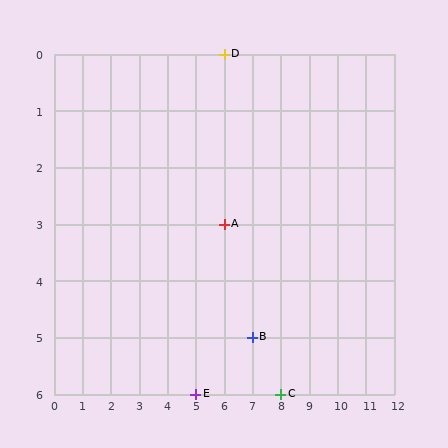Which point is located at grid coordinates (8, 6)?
Point C is at (8, 6).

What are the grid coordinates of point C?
Point C is at grid coordinates (8, 6).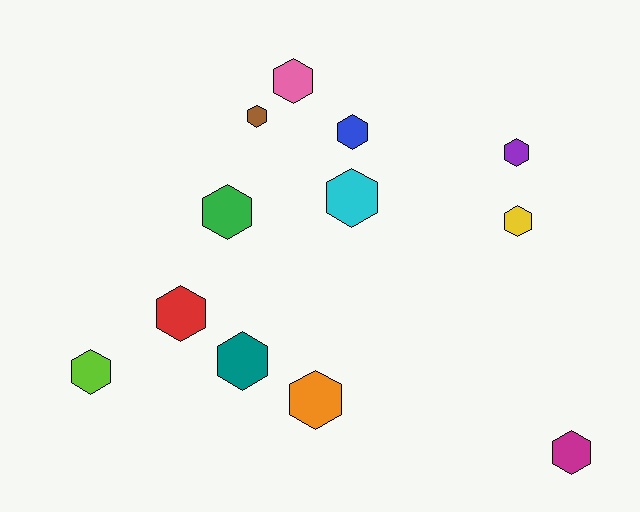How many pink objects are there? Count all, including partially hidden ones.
There is 1 pink object.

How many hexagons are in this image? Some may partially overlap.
There are 12 hexagons.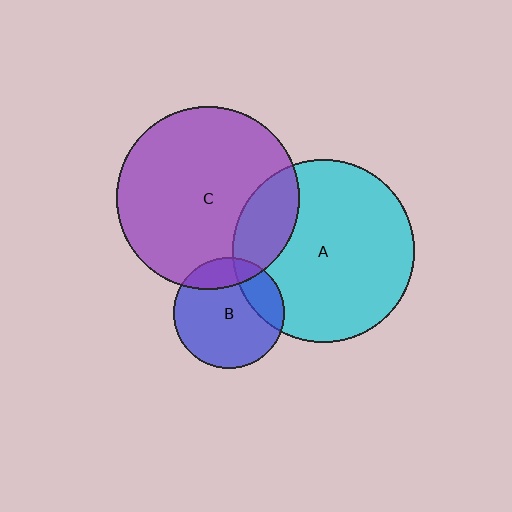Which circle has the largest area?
Circle C (purple).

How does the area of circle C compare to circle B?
Approximately 2.7 times.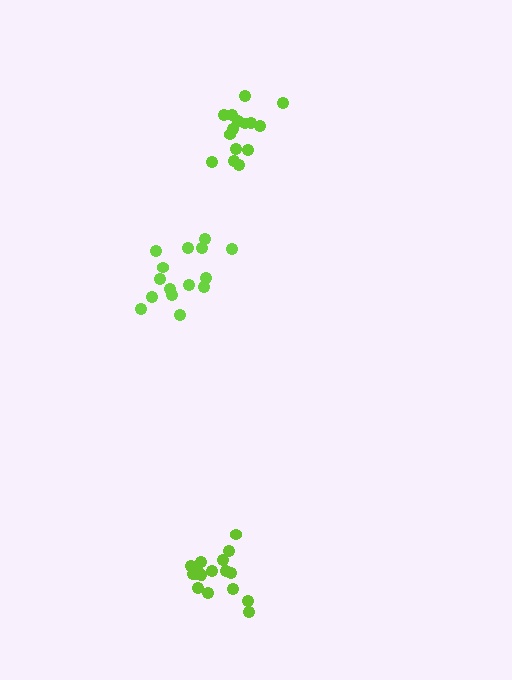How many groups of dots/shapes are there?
There are 3 groups.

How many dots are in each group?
Group 1: 15 dots, Group 2: 15 dots, Group 3: 17 dots (47 total).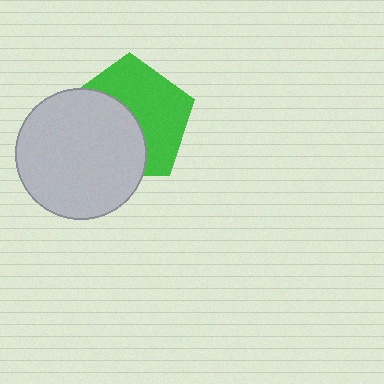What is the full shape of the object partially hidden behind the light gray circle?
The partially hidden object is a green pentagon.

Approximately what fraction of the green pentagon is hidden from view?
Roughly 47% of the green pentagon is hidden behind the light gray circle.